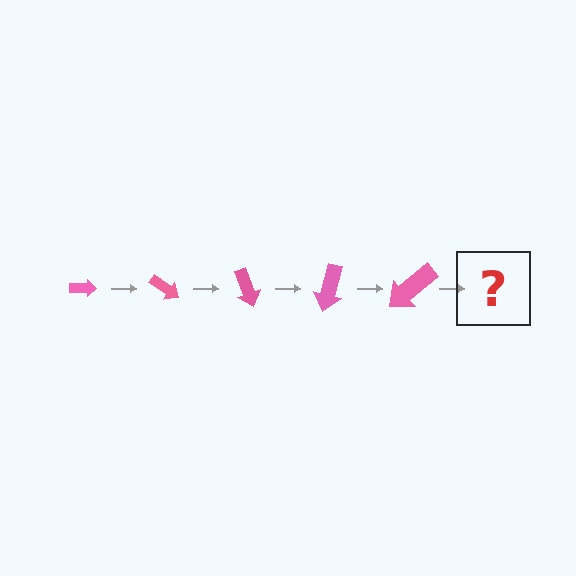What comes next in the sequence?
The next element should be an arrow, larger than the previous one and rotated 175 degrees from the start.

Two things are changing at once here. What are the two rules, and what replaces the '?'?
The two rules are that the arrow grows larger each step and it rotates 35 degrees each step. The '?' should be an arrow, larger than the previous one and rotated 175 degrees from the start.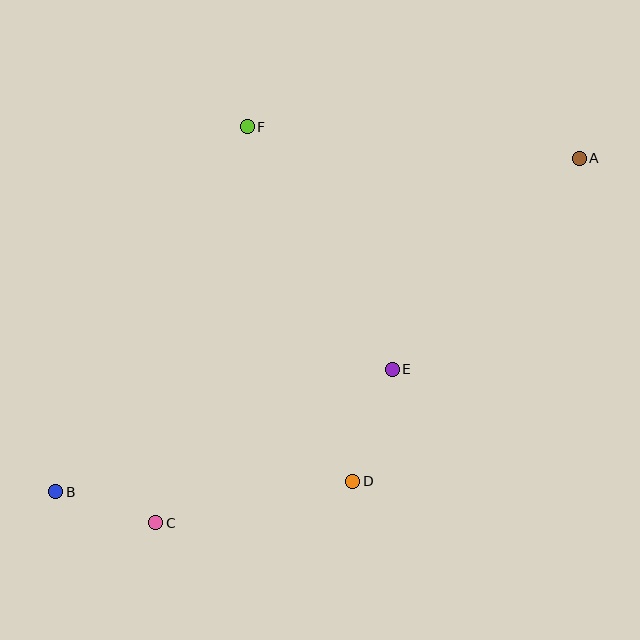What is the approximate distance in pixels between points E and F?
The distance between E and F is approximately 282 pixels.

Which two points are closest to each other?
Points B and C are closest to each other.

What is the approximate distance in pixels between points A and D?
The distance between A and D is approximately 395 pixels.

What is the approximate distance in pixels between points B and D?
The distance between B and D is approximately 297 pixels.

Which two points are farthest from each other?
Points A and B are farthest from each other.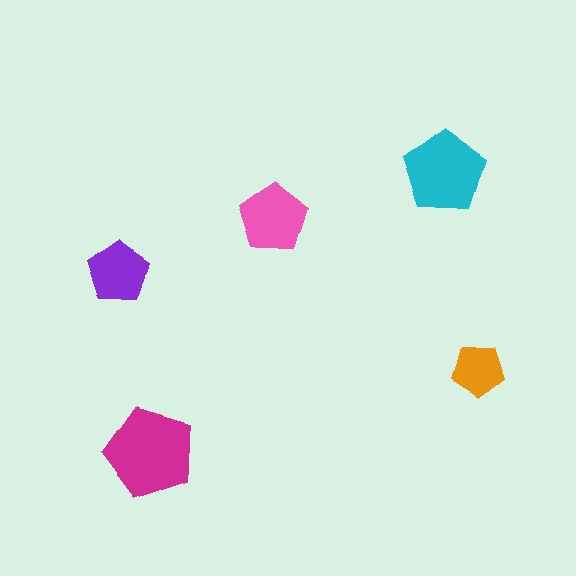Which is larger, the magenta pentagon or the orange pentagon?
The magenta one.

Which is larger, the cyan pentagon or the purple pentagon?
The cyan one.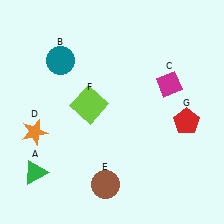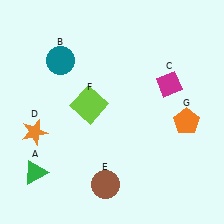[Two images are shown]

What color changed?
The pentagon (G) changed from red in Image 1 to orange in Image 2.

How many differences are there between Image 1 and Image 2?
There is 1 difference between the two images.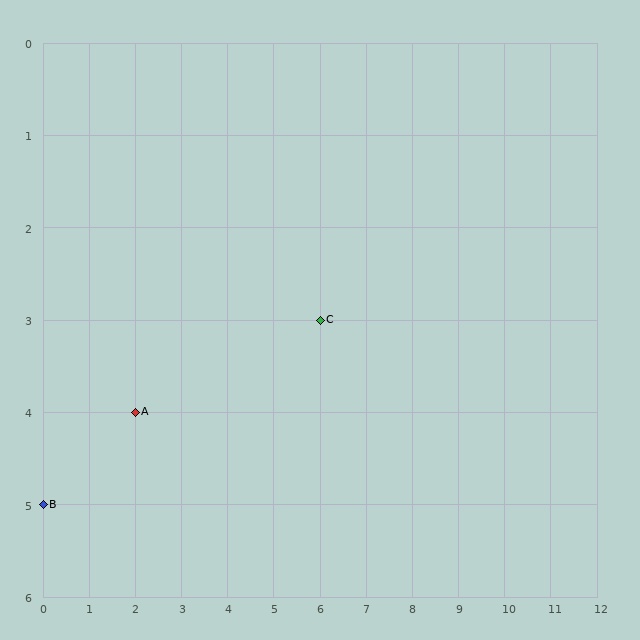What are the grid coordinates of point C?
Point C is at grid coordinates (6, 3).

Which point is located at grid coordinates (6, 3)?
Point C is at (6, 3).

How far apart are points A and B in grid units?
Points A and B are 2 columns and 1 row apart (about 2.2 grid units diagonally).